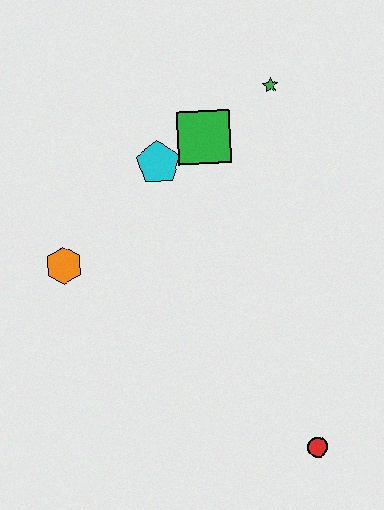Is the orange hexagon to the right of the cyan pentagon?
No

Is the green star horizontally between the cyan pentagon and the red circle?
Yes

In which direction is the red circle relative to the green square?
The red circle is below the green square.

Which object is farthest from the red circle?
The green star is farthest from the red circle.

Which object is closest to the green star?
The green square is closest to the green star.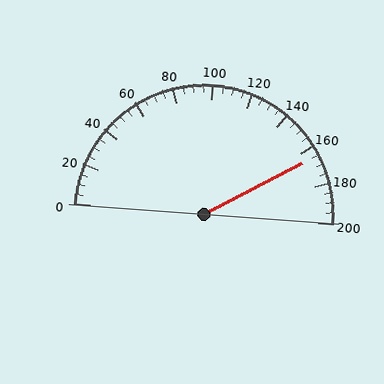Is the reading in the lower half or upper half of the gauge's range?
The reading is in the upper half of the range (0 to 200).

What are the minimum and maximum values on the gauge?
The gauge ranges from 0 to 200.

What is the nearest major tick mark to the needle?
The nearest major tick mark is 160.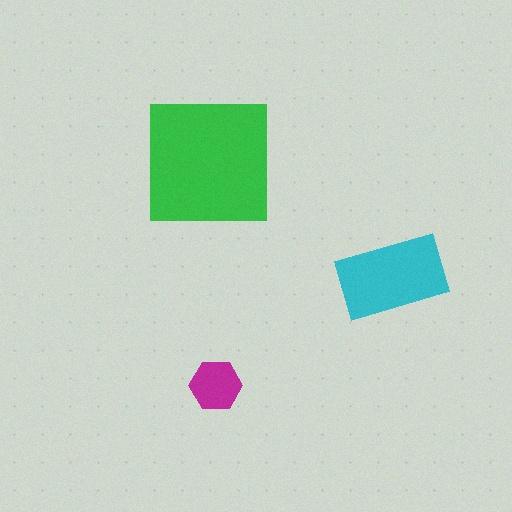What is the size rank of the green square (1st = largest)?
1st.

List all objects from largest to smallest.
The green square, the cyan rectangle, the magenta hexagon.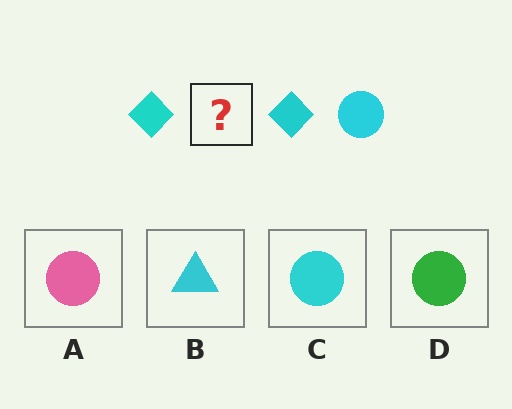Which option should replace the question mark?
Option C.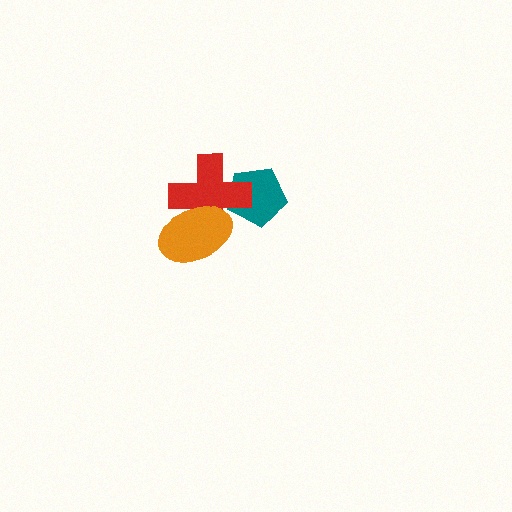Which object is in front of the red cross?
The orange ellipse is in front of the red cross.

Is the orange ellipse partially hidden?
No, no other shape covers it.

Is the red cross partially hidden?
Yes, it is partially covered by another shape.